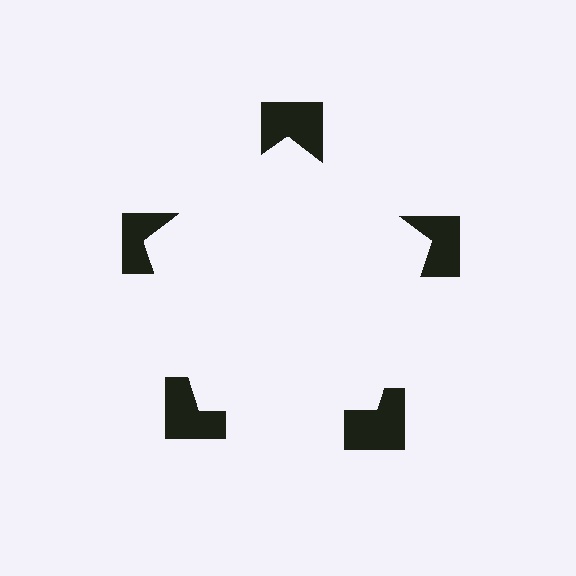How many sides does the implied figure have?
5 sides.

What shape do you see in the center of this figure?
An illusory pentagon — its edges are inferred from the aligned wedge cuts in the notched squares, not physically drawn.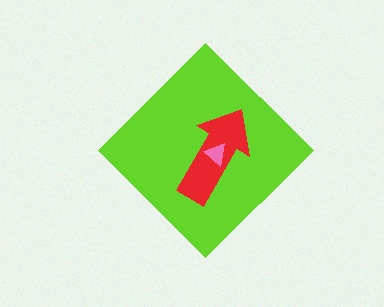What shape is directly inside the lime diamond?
The red arrow.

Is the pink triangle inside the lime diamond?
Yes.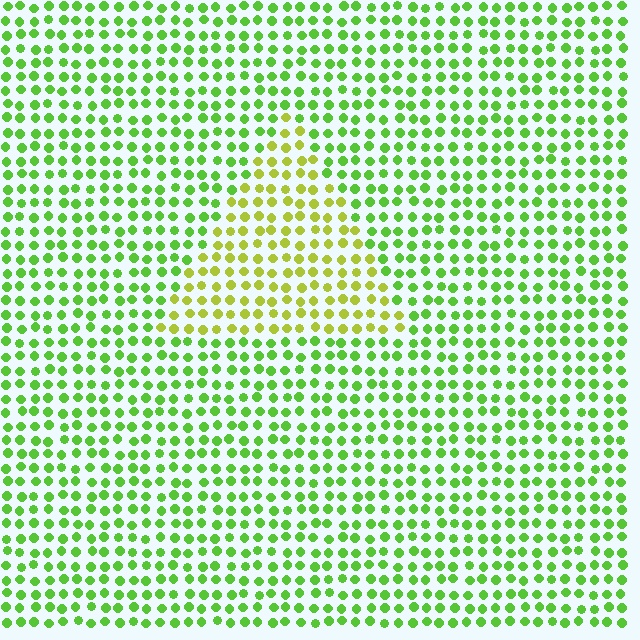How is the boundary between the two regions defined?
The boundary is defined purely by a slight shift in hue (about 35 degrees). Spacing, size, and orientation are identical on both sides.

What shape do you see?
I see a triangle.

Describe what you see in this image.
The image is filled with small lime elements in a uniform arrangement. A triangle-shaped region is visible where the elements are tinted to a slightly different hue, forming a subtle color boundary.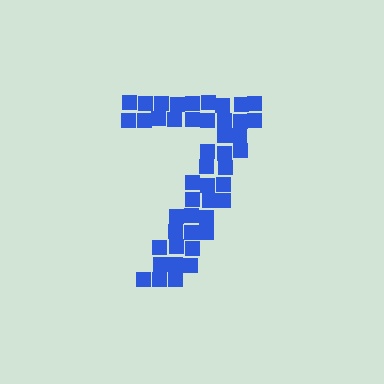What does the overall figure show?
The overall figure shows the digit 7.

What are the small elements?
The small elements are squares.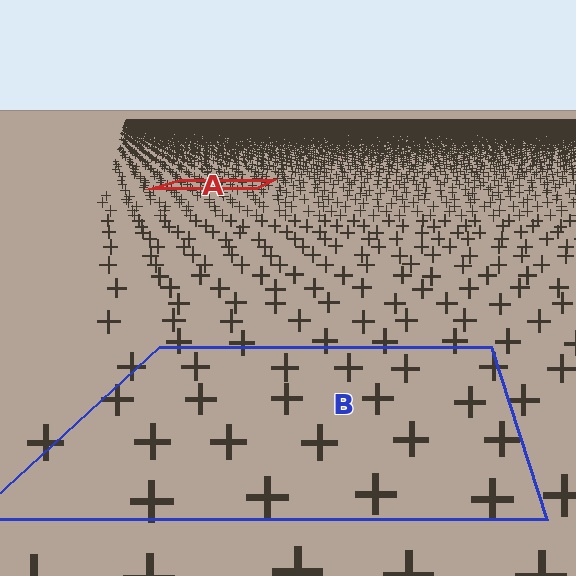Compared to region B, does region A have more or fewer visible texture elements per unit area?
Region A has more texture elements per unit area — they are packed more densely because it is farther away.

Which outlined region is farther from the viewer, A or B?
Region A is farther from the viewer — the texture elements inside it appear smaller and more densely packed.